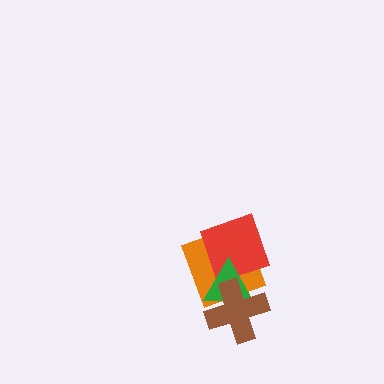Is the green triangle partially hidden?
Yes, it is partially covered by another shape.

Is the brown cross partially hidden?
No, no other shape covers it.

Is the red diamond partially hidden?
Yes, it is partially covered by another shape.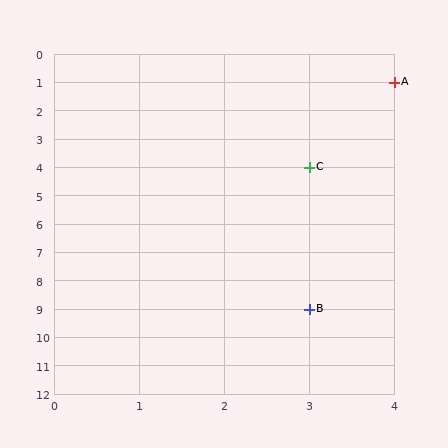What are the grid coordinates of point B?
Point B is at grid coordinates (3, 9).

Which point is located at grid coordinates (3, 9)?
Point B is at (3, 9).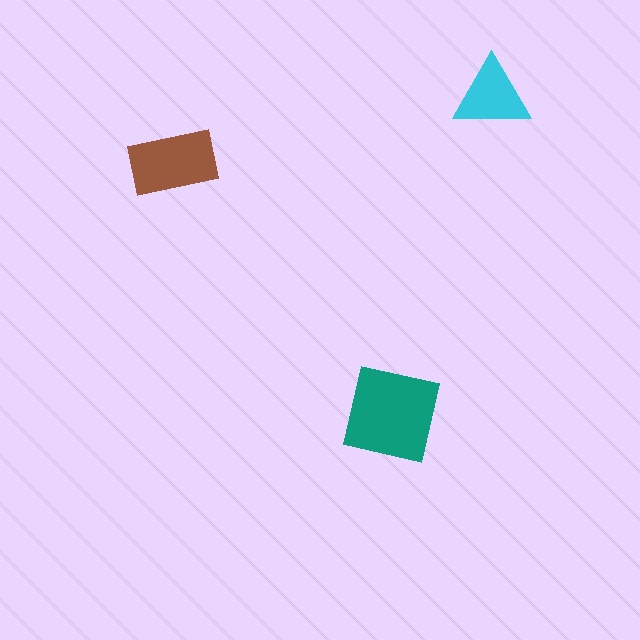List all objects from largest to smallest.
The teal square, the brown rectangle, the cyan triangle.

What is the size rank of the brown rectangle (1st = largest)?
2nd.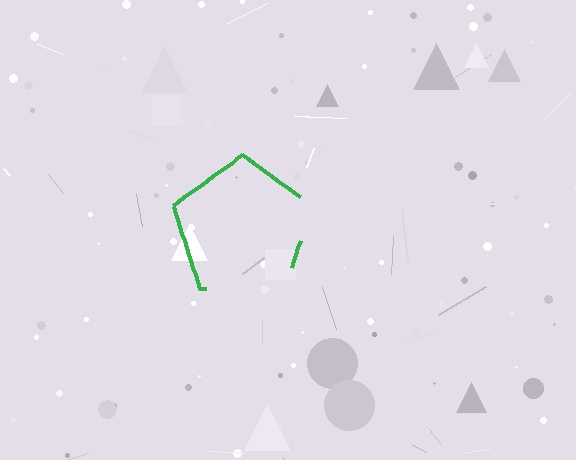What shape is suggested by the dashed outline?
The dashed outline suggests a pentagon.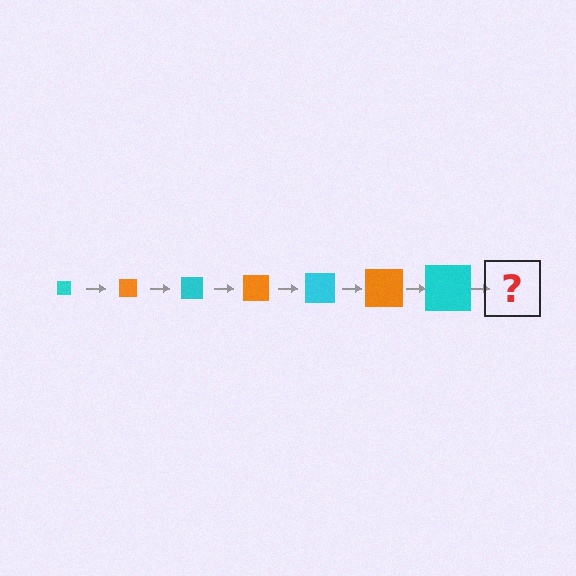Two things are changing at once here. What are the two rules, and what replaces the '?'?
The two rules are that the square grows larger each step and the color cycles through cyan and orange. The '?' should be an orange square, larger than the previous one.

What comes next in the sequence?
The next element should be an orange square, larger than the previous one.